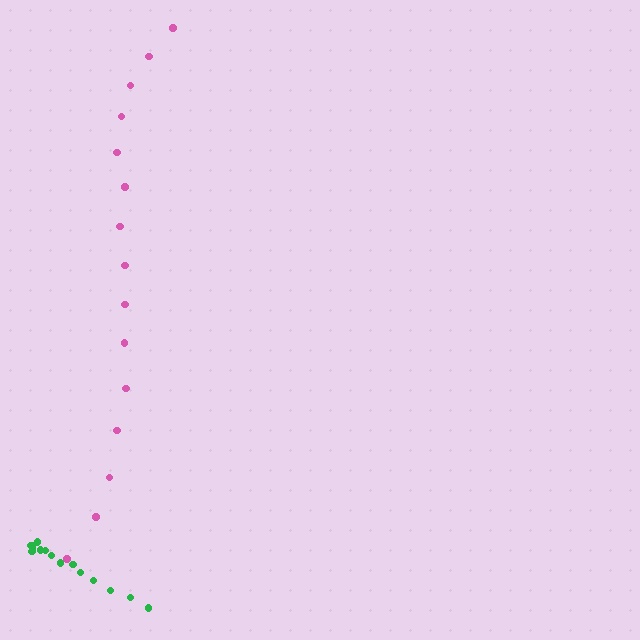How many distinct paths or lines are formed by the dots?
There are 2 distinct paths.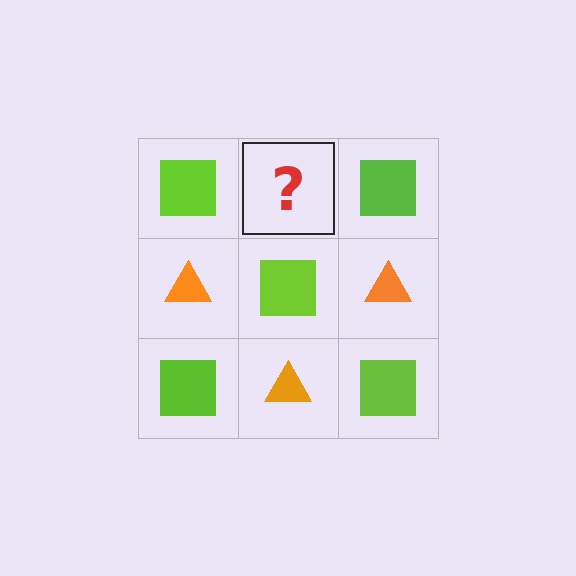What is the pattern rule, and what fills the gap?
The rule is that it alternates lime square and orange triangle in a checkerboard pattern. The gap should be filled with an orange triangle.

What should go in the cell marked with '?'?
The missing cell should contain an orange triangle.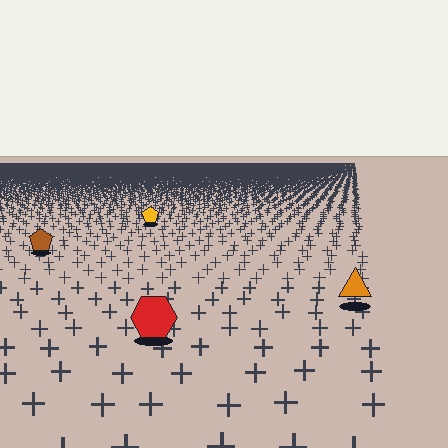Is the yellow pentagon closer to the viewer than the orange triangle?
No. The orange triangle is closer — you can tell from the texture gradient: the ground texture is coarser near it.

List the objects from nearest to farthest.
From nearest to farthest: the red hexagon, the orange triangle, the brown pentagon, the yellow pentagon.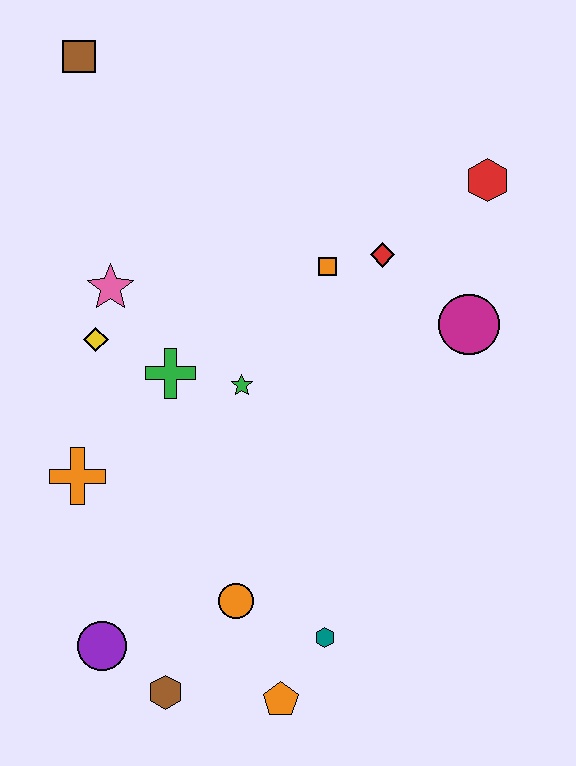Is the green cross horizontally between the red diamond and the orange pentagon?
No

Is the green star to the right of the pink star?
Yes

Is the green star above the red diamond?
No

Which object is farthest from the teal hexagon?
The brown square is farthest from the teal hexagon.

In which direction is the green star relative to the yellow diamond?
The green star is to the right of the yellow diamond.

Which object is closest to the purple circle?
The brown hexagon is closest to the purple circle.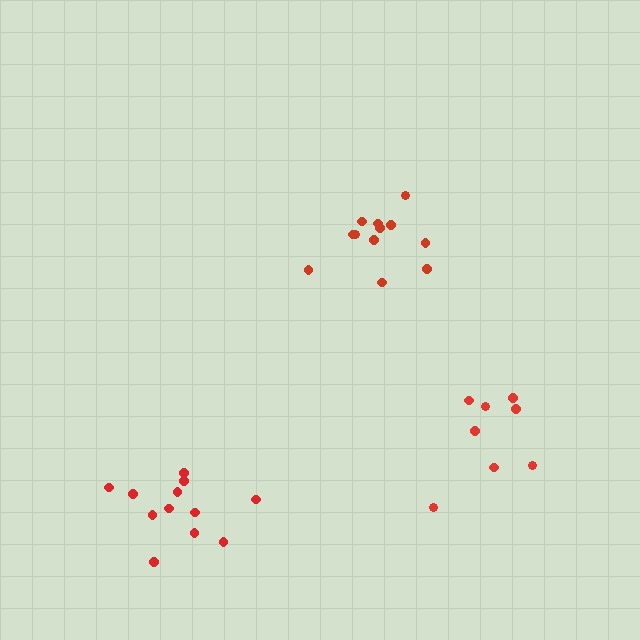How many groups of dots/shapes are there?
There are 3 groups.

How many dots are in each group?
Group 1: 12 dots, Group 2: 8 dots, Group 3: 12 dots (32 total).